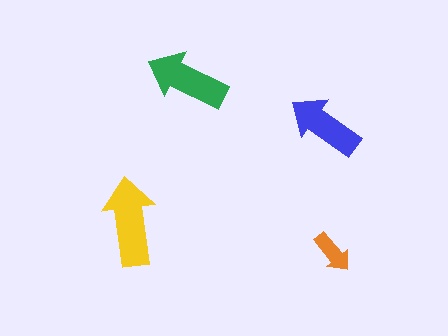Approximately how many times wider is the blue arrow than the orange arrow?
About 1.5 times wider.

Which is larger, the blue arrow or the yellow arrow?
The yellow one.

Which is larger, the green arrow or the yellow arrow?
The yellow one.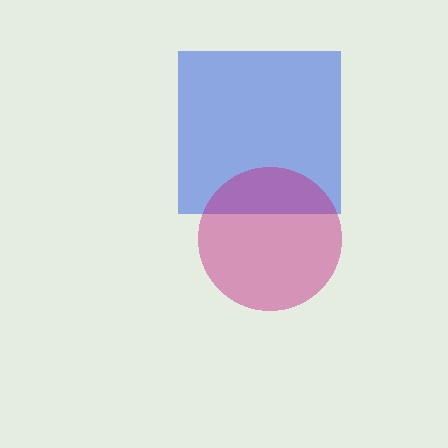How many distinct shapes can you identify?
There are 2 distinct shapes: a blue square, a magenta circle.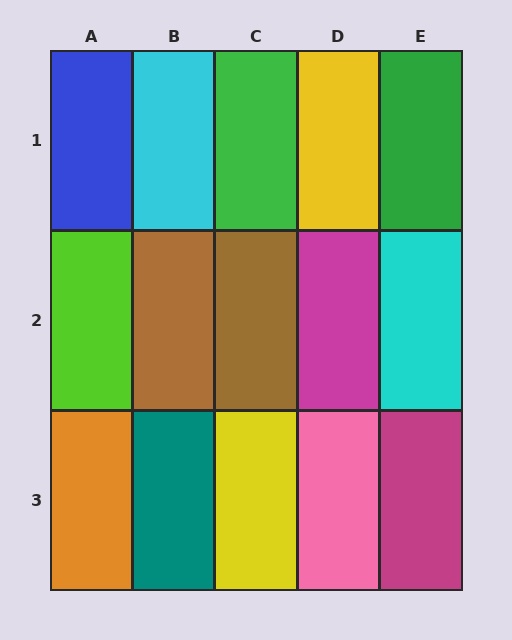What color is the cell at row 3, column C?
Yellow.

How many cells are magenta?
2 cells are magenta.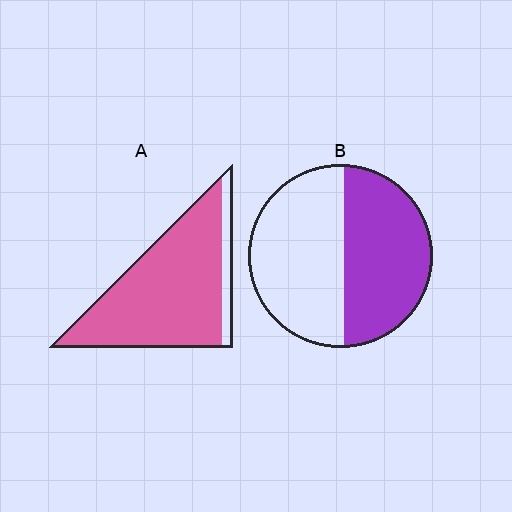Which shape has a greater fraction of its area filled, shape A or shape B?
Shape A.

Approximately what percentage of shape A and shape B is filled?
A is approximately 90% and B is approximately 50%.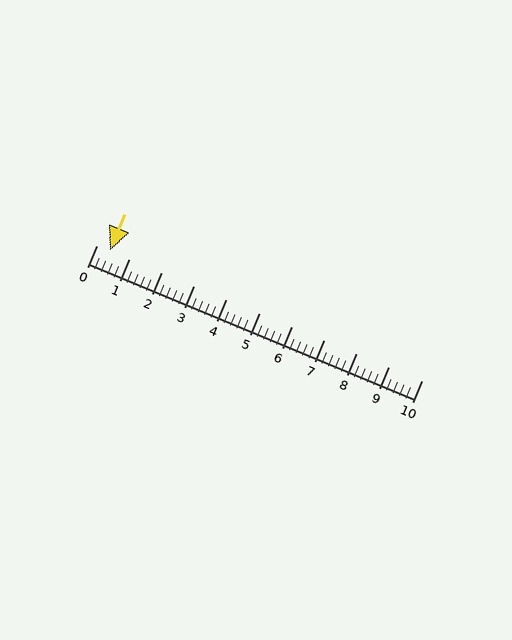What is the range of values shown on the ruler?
The ruler shows values from 0 to 10.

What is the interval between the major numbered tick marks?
The major tick marks are spaced 1 units apart.